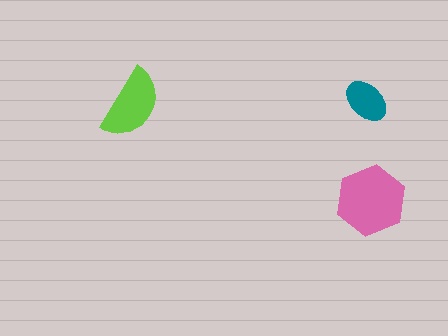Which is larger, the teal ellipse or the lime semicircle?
The lime semicircle.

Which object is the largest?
The pink hexagon.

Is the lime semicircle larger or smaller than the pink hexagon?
Smaller.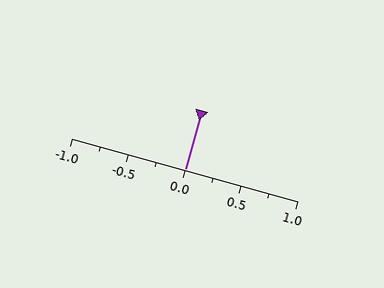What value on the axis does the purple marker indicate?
The marker indicates approximately 0.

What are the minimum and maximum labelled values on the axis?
The axis runs from -1.0 to 1.0.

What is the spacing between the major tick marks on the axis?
The major ticks are spaced 0.5 apart.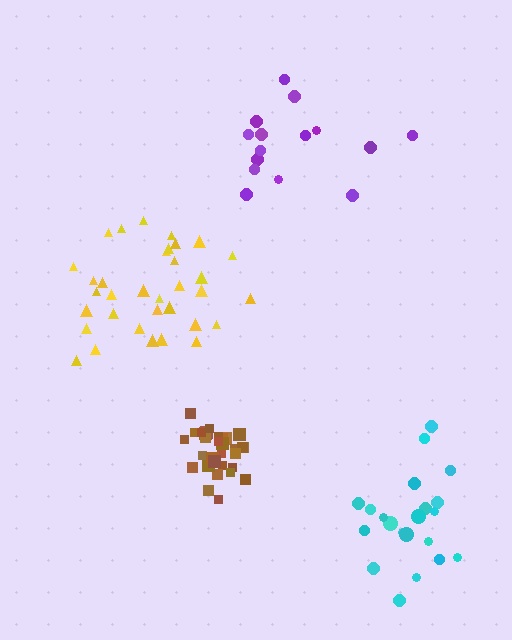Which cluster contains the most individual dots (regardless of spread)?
Yellow (35).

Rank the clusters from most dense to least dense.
brown, yellow, cyan, purple.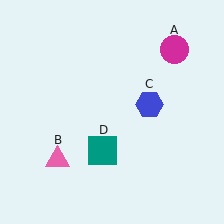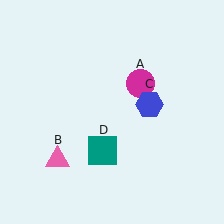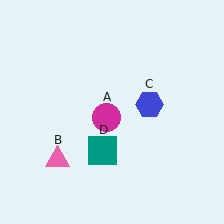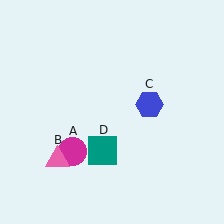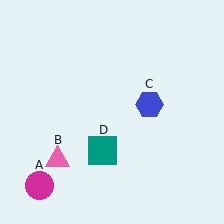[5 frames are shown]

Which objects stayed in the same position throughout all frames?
Pink triangle (object B) and blue hexagon (object C) and teal square (object D) remained stationary.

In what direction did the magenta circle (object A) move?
The magenta circle (object A) moved down and to the left.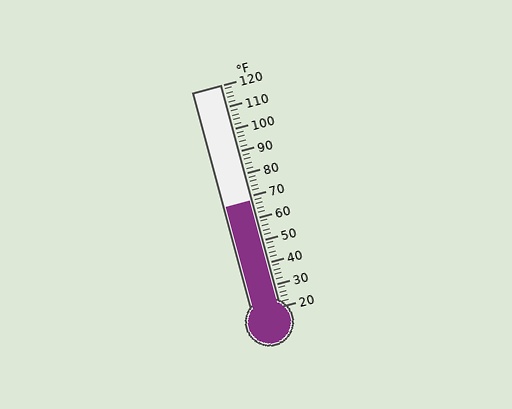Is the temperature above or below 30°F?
The temperature is above 30°F.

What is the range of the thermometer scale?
The thermometer scale ranges from 20°F to 120°F.